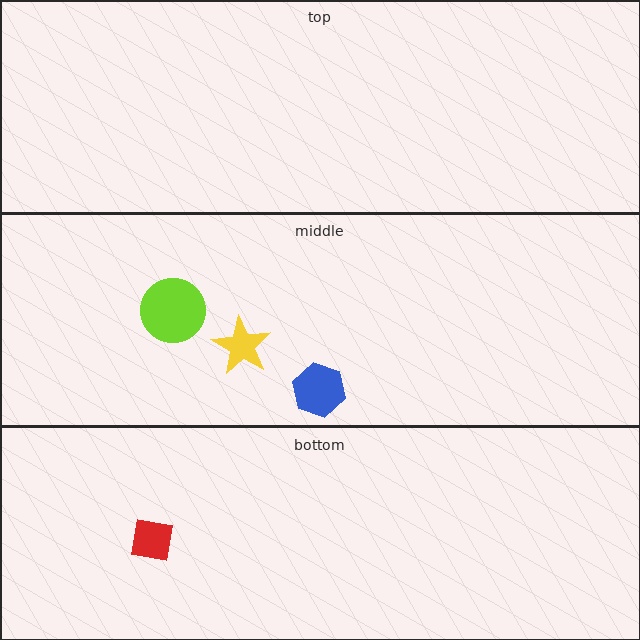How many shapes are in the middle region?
3.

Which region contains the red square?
The bottom region.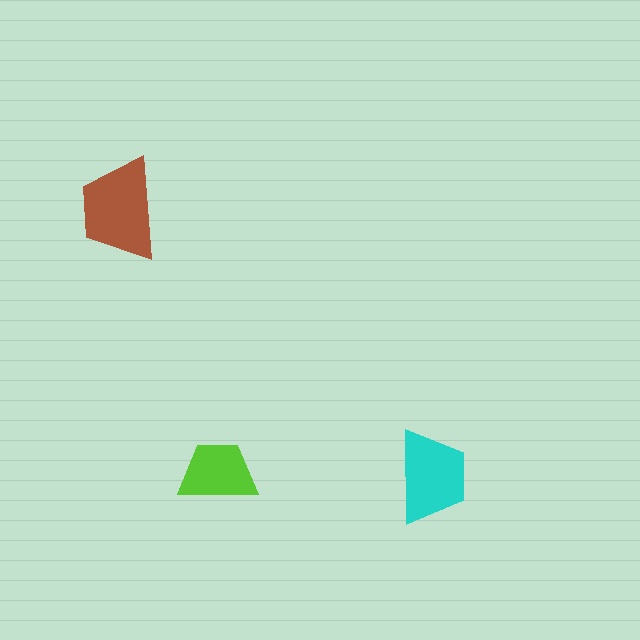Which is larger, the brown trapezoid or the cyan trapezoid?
The brown one.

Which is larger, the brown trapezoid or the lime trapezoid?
The brown one.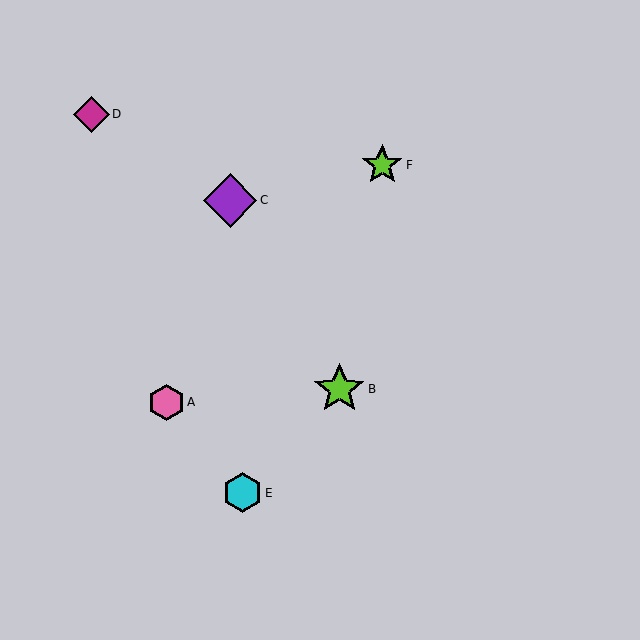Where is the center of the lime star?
The center of the lime star is at (382, 165).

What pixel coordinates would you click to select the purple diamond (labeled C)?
Click at (230, 200) to select the purple diamond C.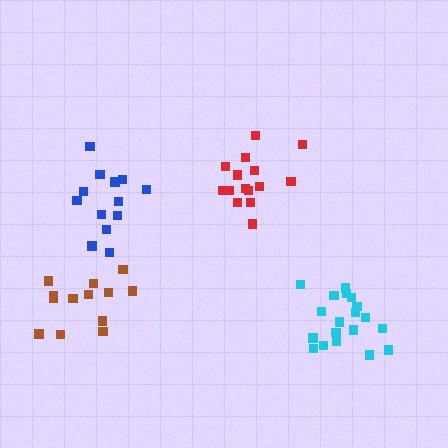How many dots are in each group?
Group 1: 15 dots, Group 2: 13 dots, Group 3: 13 dots, Group 4: 19 dots (60 total).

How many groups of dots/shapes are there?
There are 4 groups.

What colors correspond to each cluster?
The clusters are colored: red, blue, brown, cyan.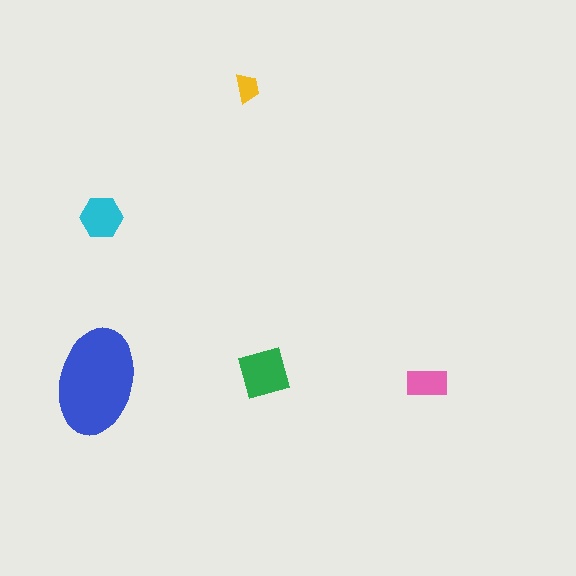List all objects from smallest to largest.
The yellow trapezoid, the pink rectangle, the cyan hexagon, the green square, the blue ellipse.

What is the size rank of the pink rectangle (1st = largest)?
4th.